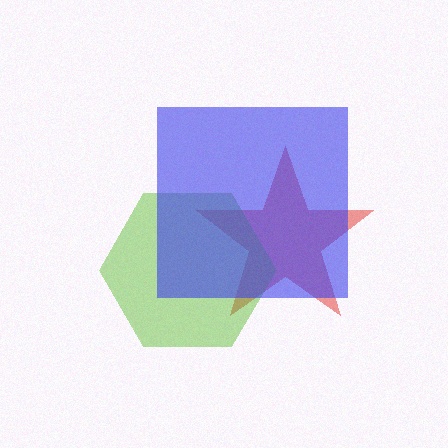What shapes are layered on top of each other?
The layered shapes are: a red star, a lime hexagon, a blue square.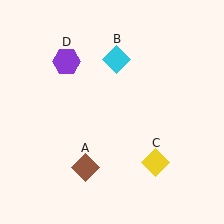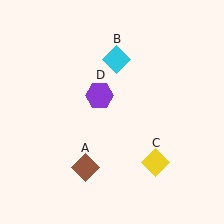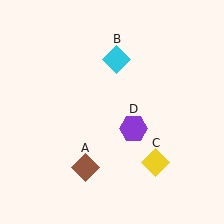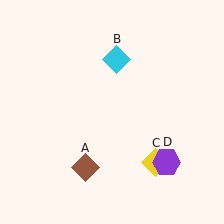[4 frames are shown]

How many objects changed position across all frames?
1 object changed position: purple hexagon (object D).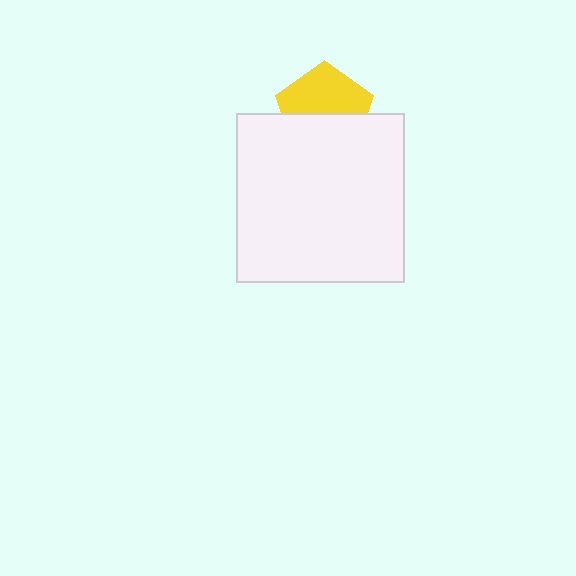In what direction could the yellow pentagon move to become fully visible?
The yellow pentagon could move up. That would shift it out from behind the white square entirely.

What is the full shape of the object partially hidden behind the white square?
The partially hidden object is a yellow pentagon.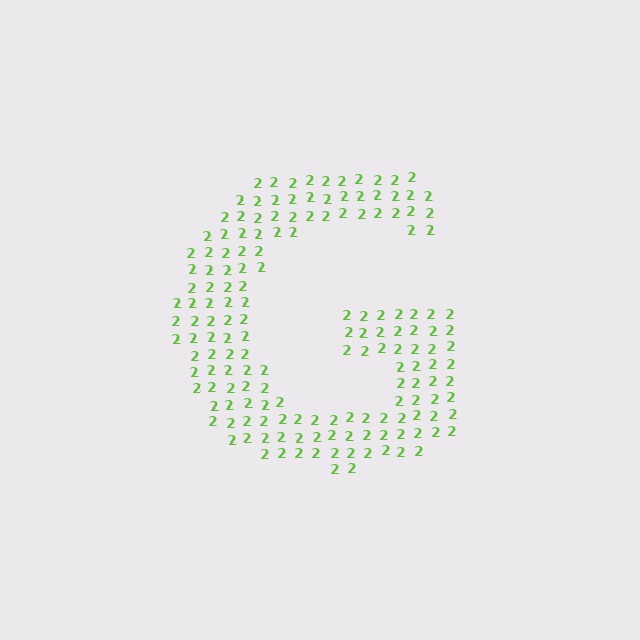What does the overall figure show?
The overall figure shows the letter G.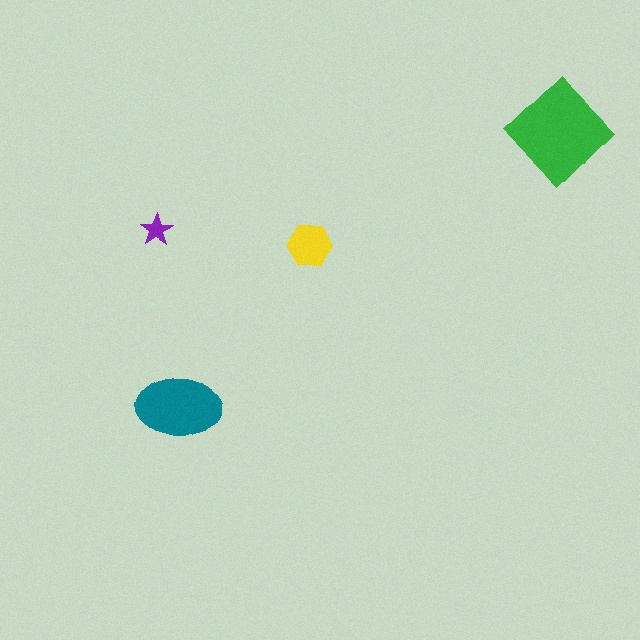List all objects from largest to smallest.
The green diamond, the teal ellipse, the yellow hexagon, the purple star.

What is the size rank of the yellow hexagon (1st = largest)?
3rd.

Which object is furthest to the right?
The green diamond is rightmost.